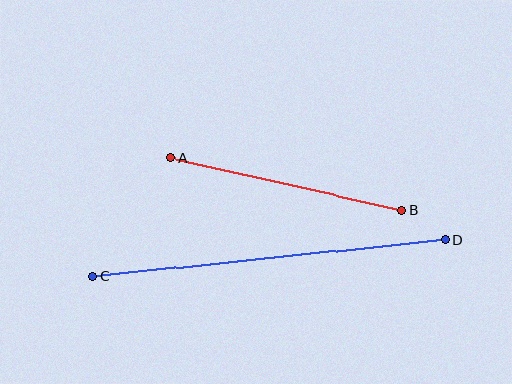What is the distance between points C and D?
The distance is approximately 353 pixels.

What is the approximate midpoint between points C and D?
The midpoint is at approximately (269, 258) pixels.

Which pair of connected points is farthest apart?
Points C and D are farthest apart.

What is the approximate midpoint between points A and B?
The midpoint is at approximately (286, 184) pixels.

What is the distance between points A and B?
The distance is approximately 237 pixels.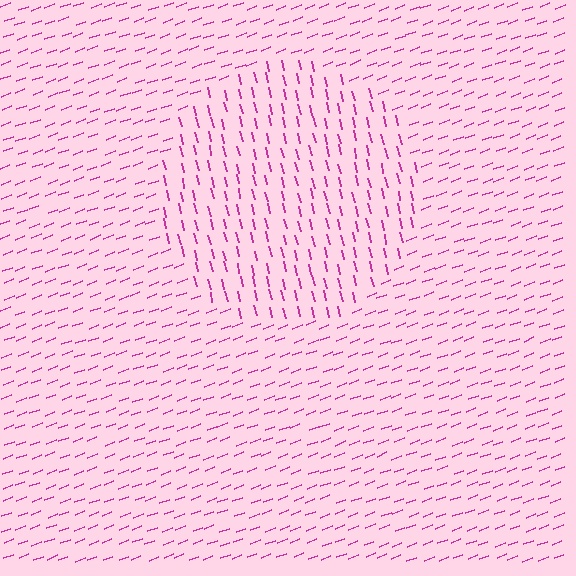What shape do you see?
I see a circle.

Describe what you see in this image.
The image is filled with small magenta line segments. A circle region in the image has lines oriented differently from the surrounding lines, creating a visible texture boundary.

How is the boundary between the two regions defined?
The boundary is defined purely by a change in line orientation (approximately 82 degrees difference). All lines are the same color and thickness.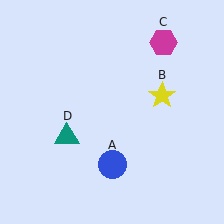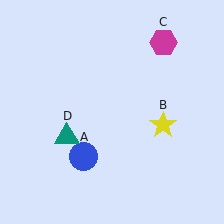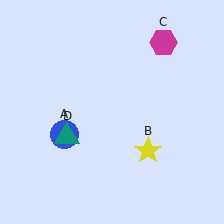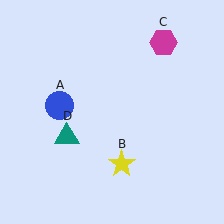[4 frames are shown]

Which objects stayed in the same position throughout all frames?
Magenta hexagon (object C) and teal triangle (object D) remained stationary.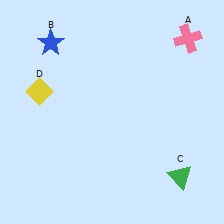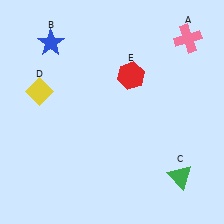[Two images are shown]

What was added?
A red hexagon (E) was added in Image 2.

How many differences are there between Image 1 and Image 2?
There is 1 difference between the two images.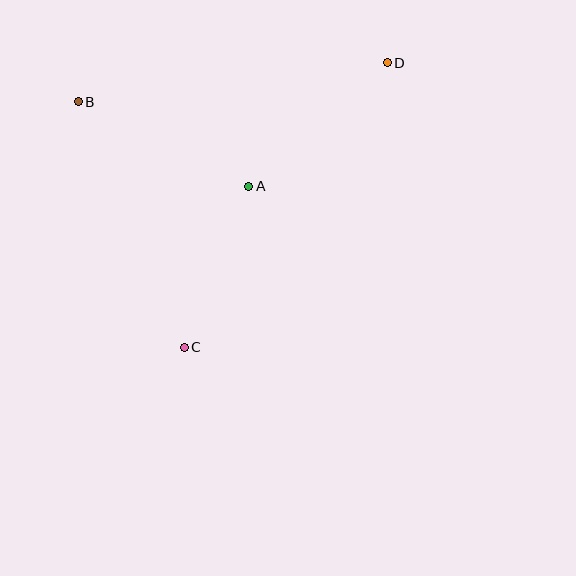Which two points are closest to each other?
Points A and C are closest to each other.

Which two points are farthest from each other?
Points C and D are farthest from each other.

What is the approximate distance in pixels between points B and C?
The distance between B and C is approximately 267 pixels.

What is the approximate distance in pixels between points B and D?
The distance between B and D is approximately 311 pixels.